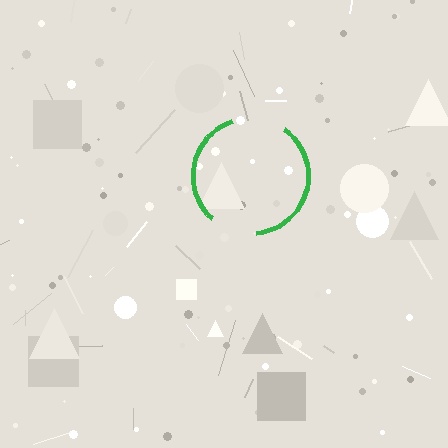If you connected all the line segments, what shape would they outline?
They would outline a circle.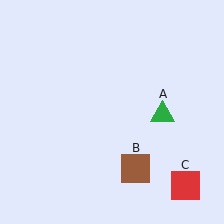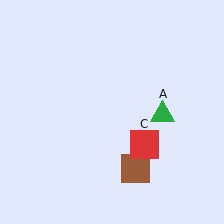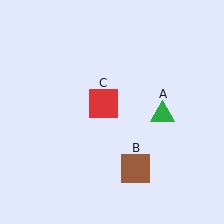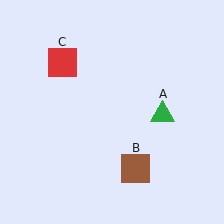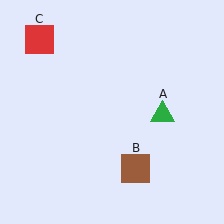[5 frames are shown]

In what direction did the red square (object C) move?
The red square (object C) moved up and to the left.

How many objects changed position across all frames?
1 object changed position: red square (object C).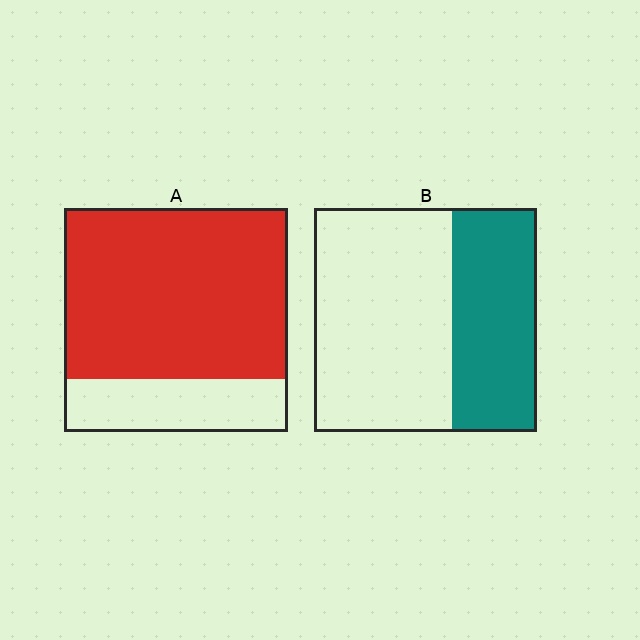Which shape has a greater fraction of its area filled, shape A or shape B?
Shape A.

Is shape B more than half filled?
No.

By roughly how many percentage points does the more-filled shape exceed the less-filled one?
By roughly 40 percentage points (A over B).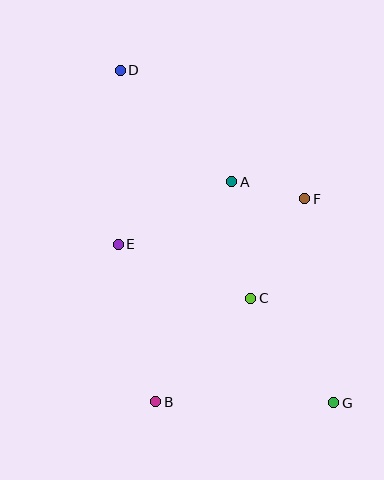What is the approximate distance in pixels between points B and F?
The distance between B and F is approximately 252 pixels.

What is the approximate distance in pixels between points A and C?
The distance between A and C is approximately 118 pixels.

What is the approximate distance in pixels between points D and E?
The distance between D and E is approximately 174 pixels.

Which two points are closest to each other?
Points A and F are closest to each other.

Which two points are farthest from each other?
Points D and G are farthest from each other.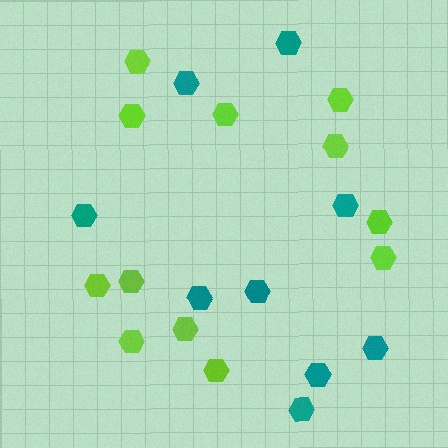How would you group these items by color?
There are 2 groups: one group of teal hexagons (9) and one group of lime hexagons (12).